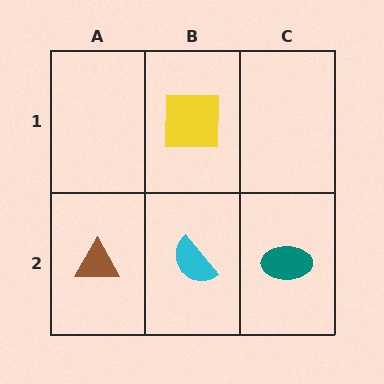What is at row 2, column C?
A teal ellipse.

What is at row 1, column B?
A yellow square.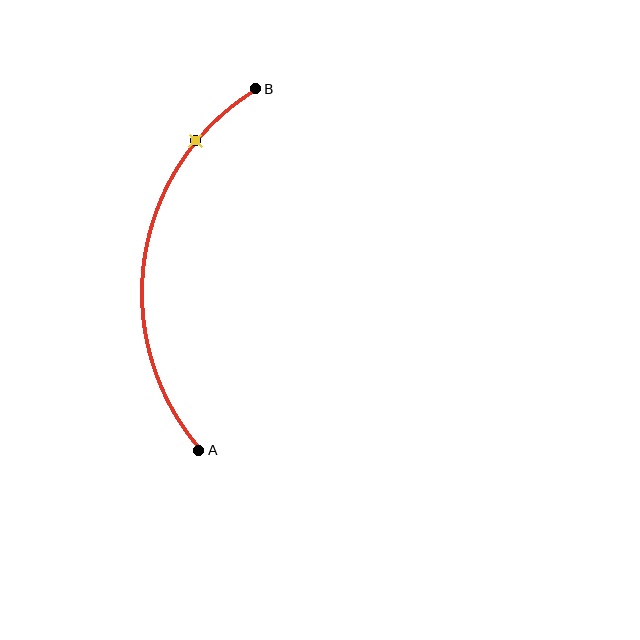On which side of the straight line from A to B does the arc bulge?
The arc bulges to the left of the straight line connecting A and B.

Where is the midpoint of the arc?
The arc midpoint is the point on the curve farthest from the straight line joining A and B. It sits to the left of that line.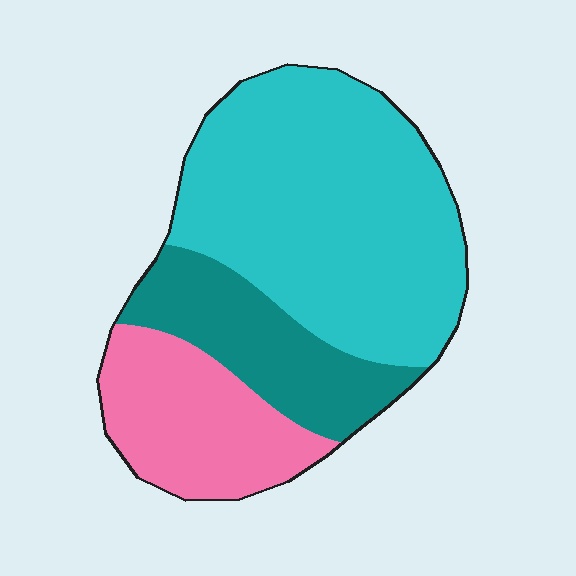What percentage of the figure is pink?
Pink covers around 25% of the figure.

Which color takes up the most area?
Cyan, at roughly 55%.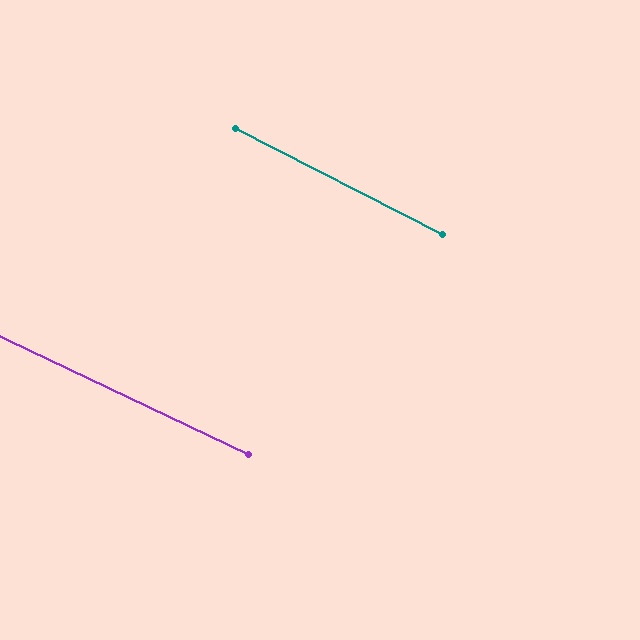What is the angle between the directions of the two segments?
Approximately 2 degrees.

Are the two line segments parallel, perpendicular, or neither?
Parallel — their directions differ by only 1.8°.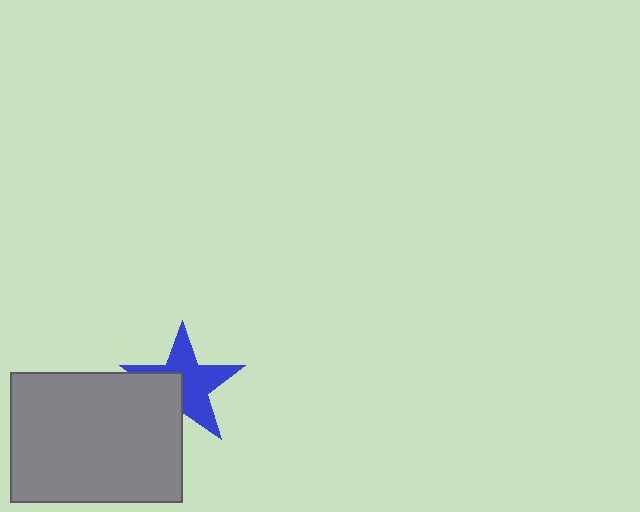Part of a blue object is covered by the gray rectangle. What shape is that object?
It is a star.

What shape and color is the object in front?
The object in front is a gray rectangle.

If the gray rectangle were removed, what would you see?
You would see the complete blue star.